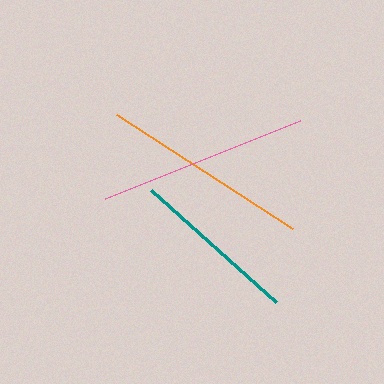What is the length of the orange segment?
The orange segment is approximately 210 pixels long.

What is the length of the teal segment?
The teal segment is approximately 168 pixels long.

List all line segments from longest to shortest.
From longest to shortest: pink, orange, teal.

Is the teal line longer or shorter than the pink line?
The pink line is longer than the teal line.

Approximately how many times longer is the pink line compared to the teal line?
The pink line is approximately 1.2 times the length of the teal line.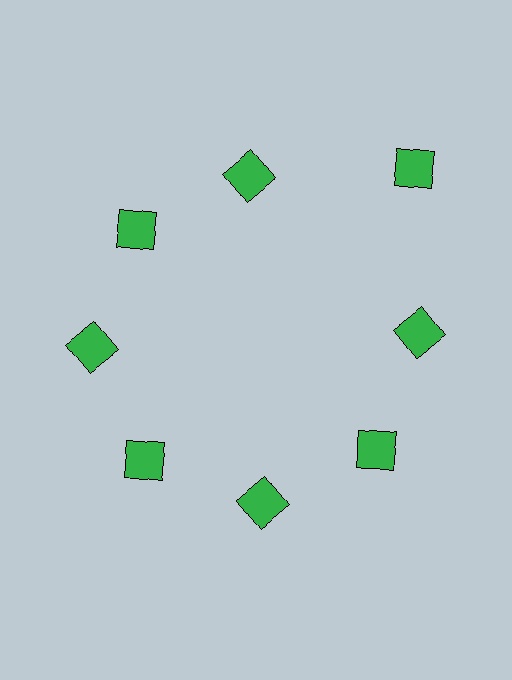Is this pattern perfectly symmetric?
No. The 8 green squares are arranged in a ring, but one element near the 2 o'clock position is pushed outward from the center, breaking the 8-fold rotational symmetry.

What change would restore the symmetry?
The symmetry would be restored by moving it inward, back onto the ring so that all 8 squares sit at equal angles and equal distance from the center.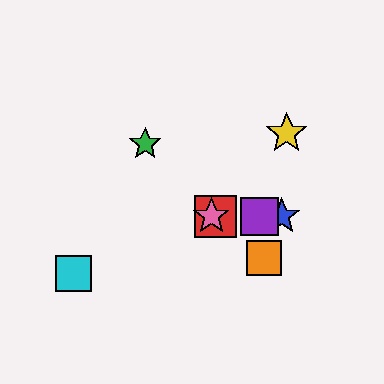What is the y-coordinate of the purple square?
The purple square is at y≈216.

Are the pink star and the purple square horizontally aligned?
Yes, both are at y≈216.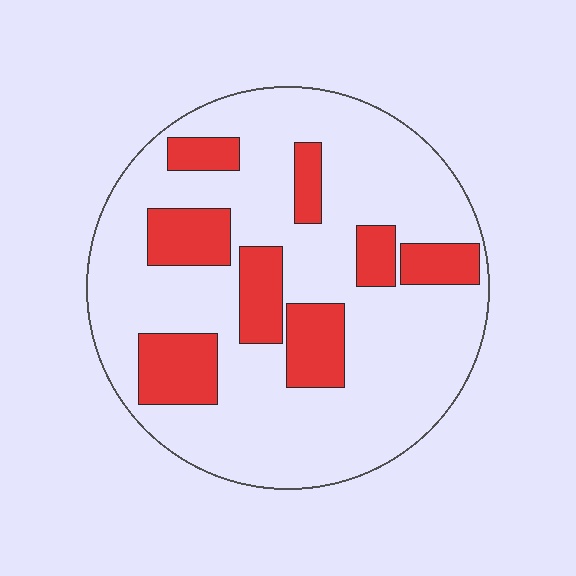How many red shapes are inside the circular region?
8.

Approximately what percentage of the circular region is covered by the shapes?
Approximately 25%.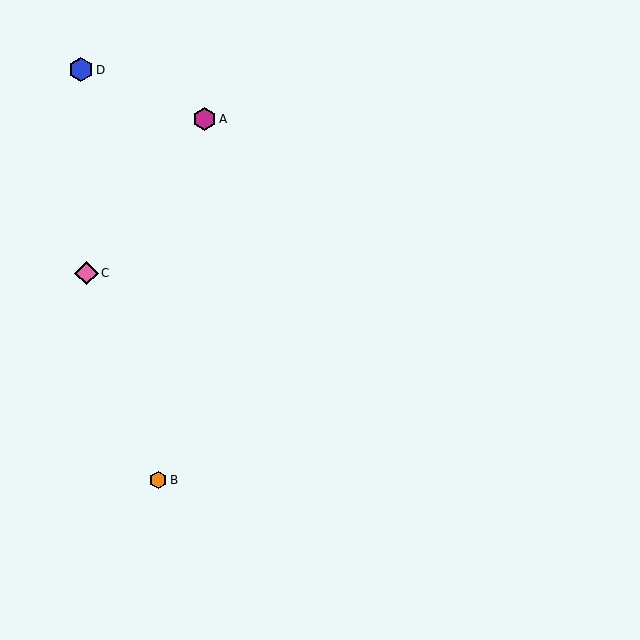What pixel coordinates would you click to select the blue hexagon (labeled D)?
Click at (81, 70) to select the blue hexagon D.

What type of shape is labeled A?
Shape A is a magenta hexagon.